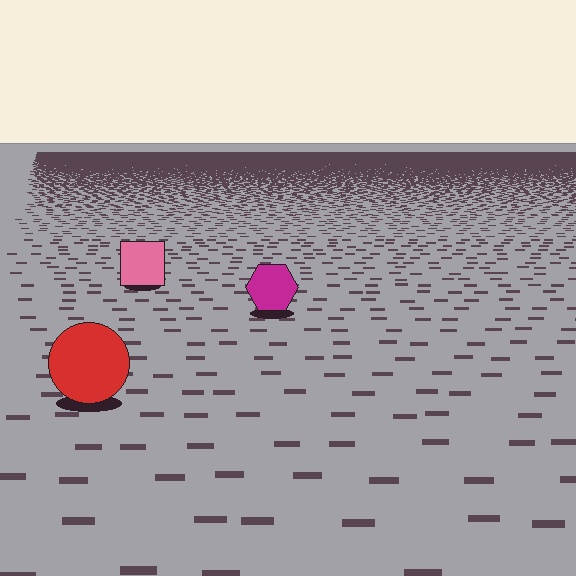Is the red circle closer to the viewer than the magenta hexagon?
Yes. The red circle is closer — you can tell from the texture gradient: the ground texture is coarser near it.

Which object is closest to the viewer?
The red circle is closest. The texture marks near it are larger and more spread out.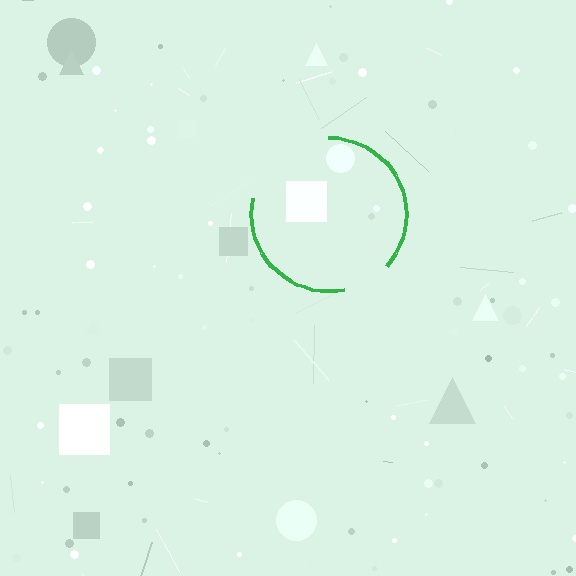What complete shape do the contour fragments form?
The contour fragments form a circle.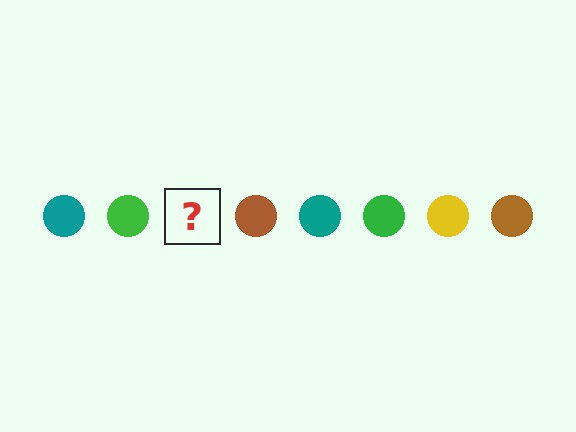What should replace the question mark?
The question mark should be replaced with a yellow circle.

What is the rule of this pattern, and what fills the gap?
The rule is that the pattern cycles through teal, green, yellow, brown circles. The gap should be filled with a yellow circle.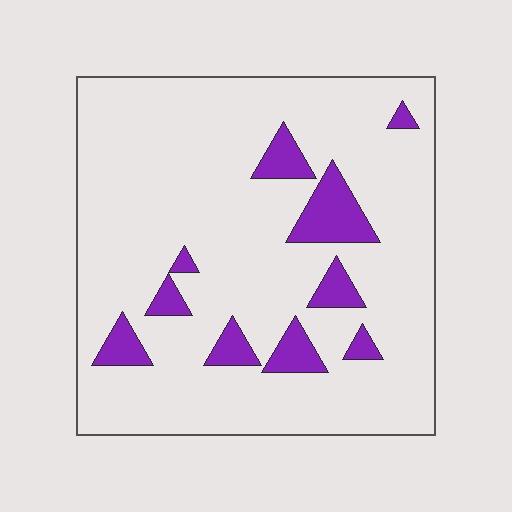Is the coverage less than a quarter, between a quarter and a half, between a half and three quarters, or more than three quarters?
Less than a quarter.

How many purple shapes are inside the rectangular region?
10.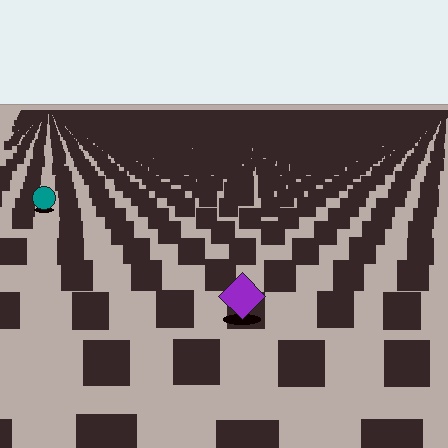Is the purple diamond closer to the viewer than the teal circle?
Yes. The purple diamond is closer — you can tell from the texture gradient: the ground texture is coarser near it.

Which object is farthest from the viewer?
The teal circle is farthest from the viewer. It appears smaller and the ground texture around it is denser.